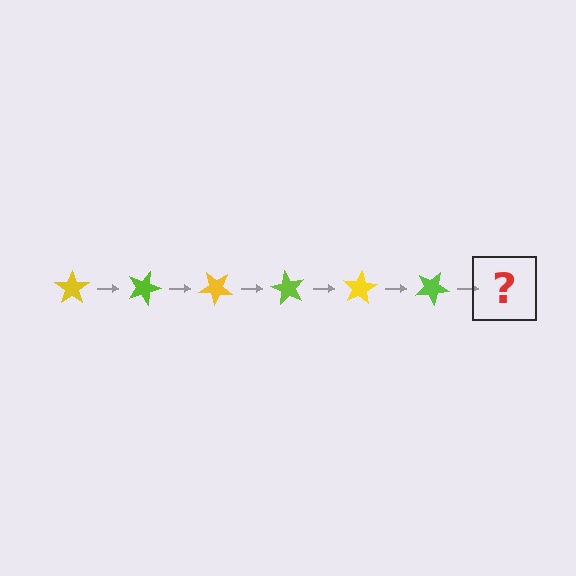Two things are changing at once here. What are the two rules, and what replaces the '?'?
The two rules are that it rotates 20 degrees each step and the color cycles through yellow and lime. The '?' should be a yellow star, rotated 120 degrees from the start.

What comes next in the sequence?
The next element should be a yellow star, rotated 120 degrees from the start.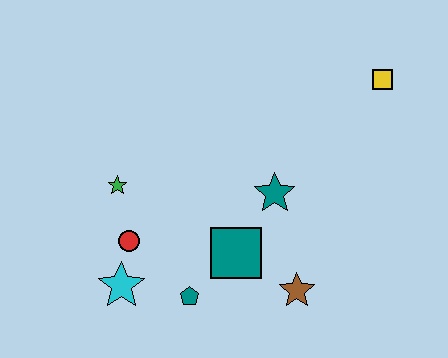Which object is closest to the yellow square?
The teal star is closest to the yellow square.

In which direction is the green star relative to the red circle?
The green star is above the red circle.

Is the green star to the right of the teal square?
No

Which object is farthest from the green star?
The yellow square is farthest from the green star.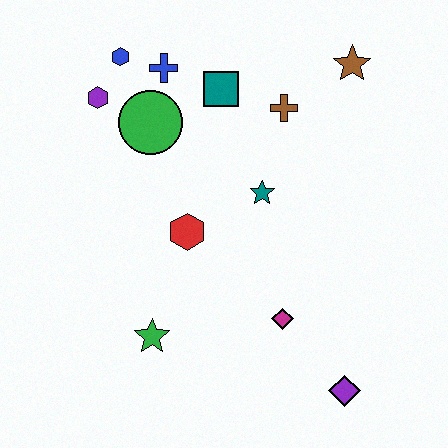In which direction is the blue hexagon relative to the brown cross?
The blue hexagon is to the left of the brown cross.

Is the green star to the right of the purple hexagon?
Yes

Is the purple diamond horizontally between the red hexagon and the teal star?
No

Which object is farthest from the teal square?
The purple diamond is farthest from the teal square.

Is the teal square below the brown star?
Yes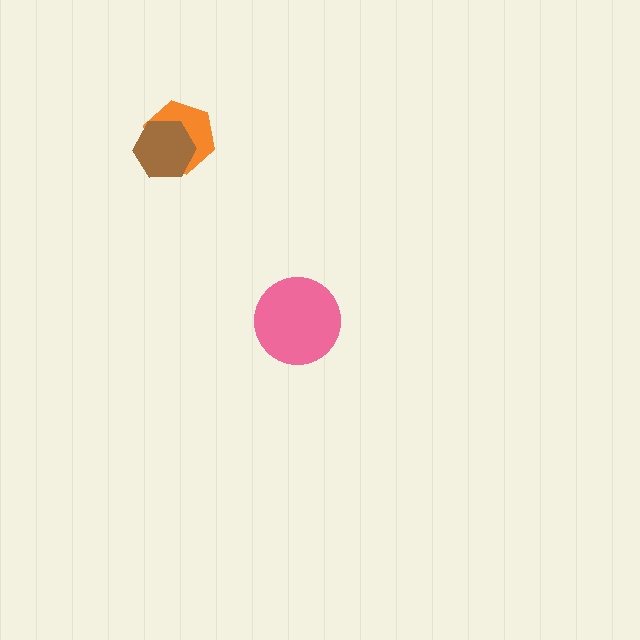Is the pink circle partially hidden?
No, no other shape covers it.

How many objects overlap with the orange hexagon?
1 object overlaps with the orange hexagon.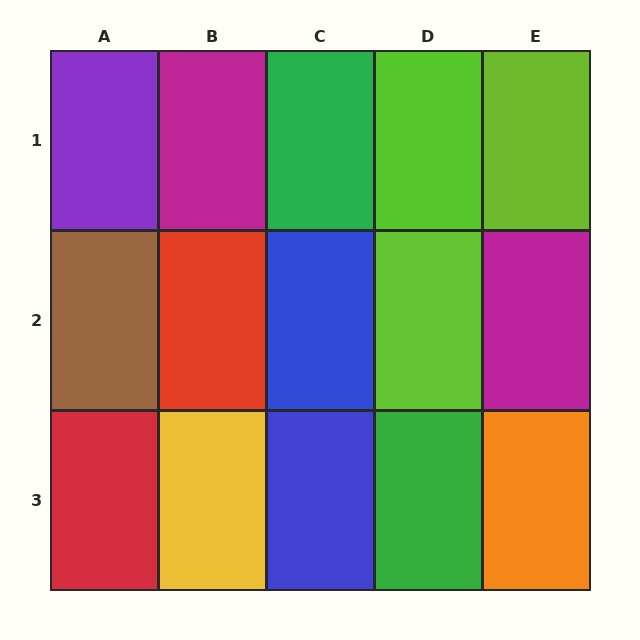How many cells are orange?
1 cell is orange.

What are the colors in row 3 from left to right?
Red, yellow, blue, green, orange.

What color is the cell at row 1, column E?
Lime.